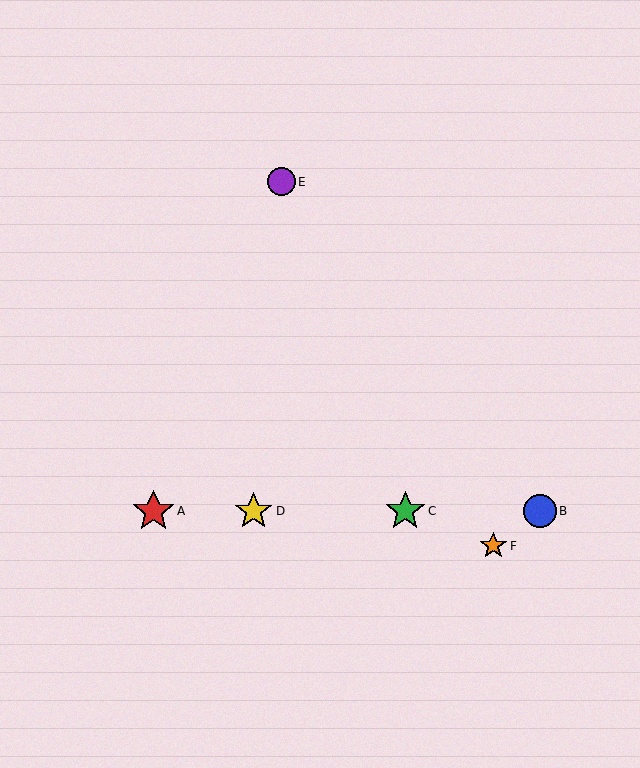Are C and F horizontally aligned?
No, C is at y≈511 and F is at y≈546.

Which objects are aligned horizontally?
Objects A, B, C, D are aligned horizontally.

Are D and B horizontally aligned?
Yes, both are at y≈511.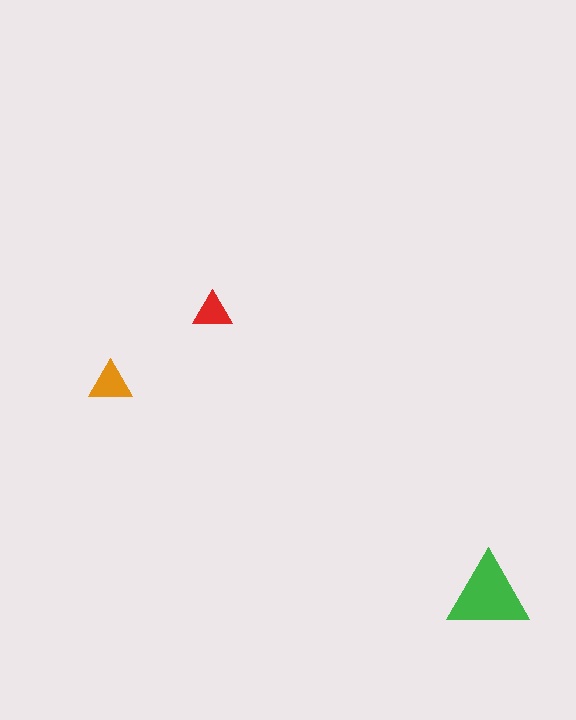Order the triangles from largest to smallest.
the green one, the orange one, the red one.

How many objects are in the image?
There are 3 objects in the image.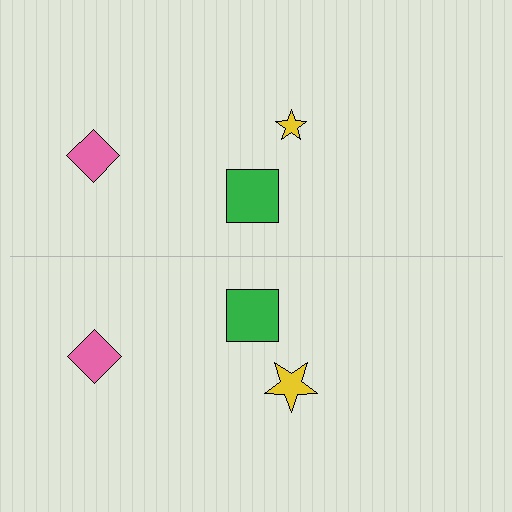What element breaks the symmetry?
The yellow star on the bottom side has a different size than its mirror counterpart.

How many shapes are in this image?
There are 6 shapes in this image.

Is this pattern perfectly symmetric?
No, the pattern is not perfectly symmetric. The yellow star on the bottom side has a different size than its mirror counterpart.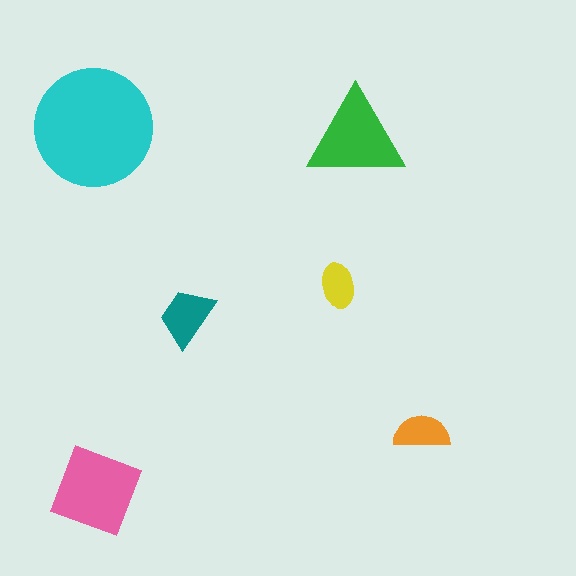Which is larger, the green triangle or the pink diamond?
The pink diamond.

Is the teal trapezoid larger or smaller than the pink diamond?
Smaller.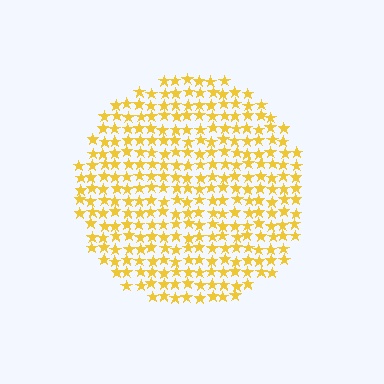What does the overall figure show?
The overall figure shows a circle.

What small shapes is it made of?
It is made of small stars.